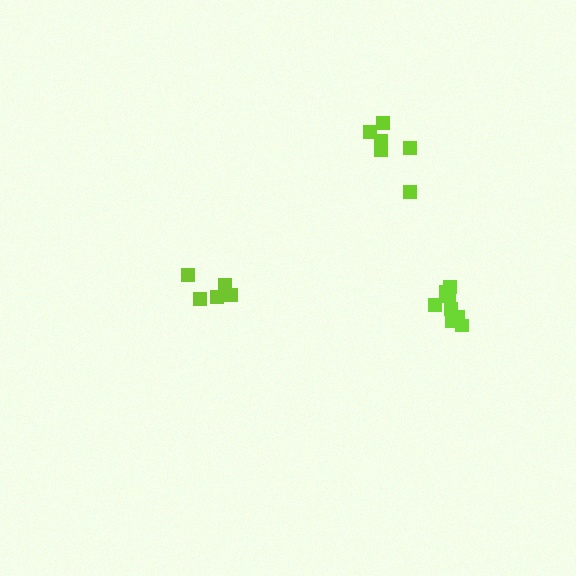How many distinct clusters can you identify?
There are 3 distinct clusters.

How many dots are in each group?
Group 1: 5 dots, Group 2: 9 dots, Group 3: 6 dots (20 total).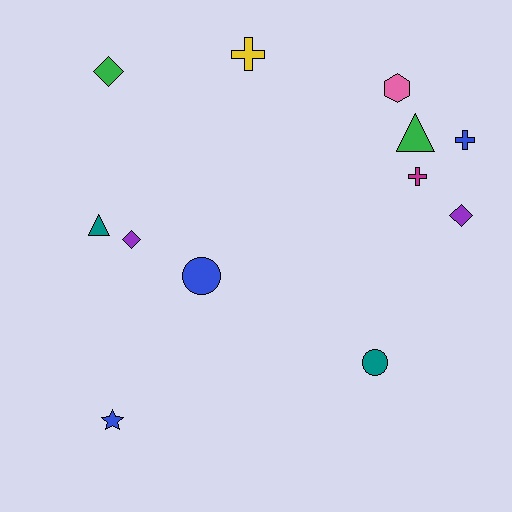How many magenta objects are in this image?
There is 1 magenta object.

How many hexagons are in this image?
There is 1 hexagon.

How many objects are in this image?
There are 12 objects.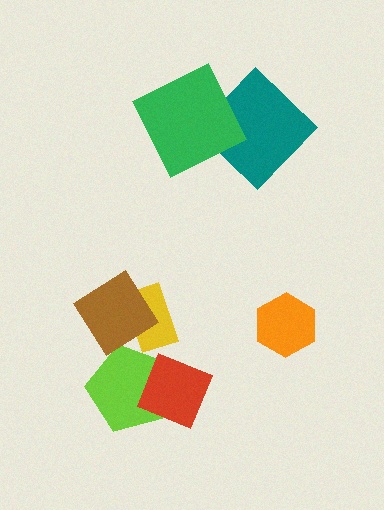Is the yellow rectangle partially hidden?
Yes, it is partially covered by another shape.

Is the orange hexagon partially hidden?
No, no other shape covers it.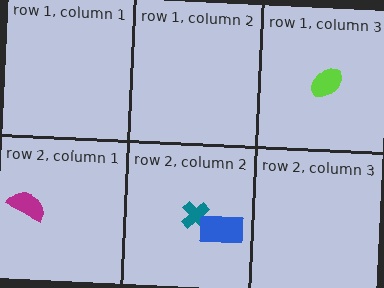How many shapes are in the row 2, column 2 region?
2.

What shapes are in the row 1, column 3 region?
The lime ellipse.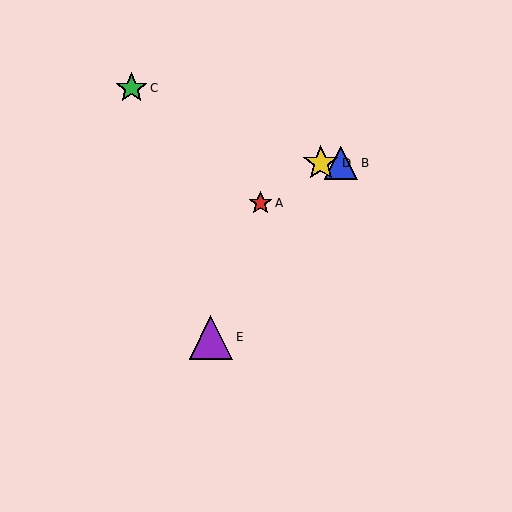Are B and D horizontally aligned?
Yes, both are at y≈163.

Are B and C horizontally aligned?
No, B is at y≈163 and C is at y≈88.